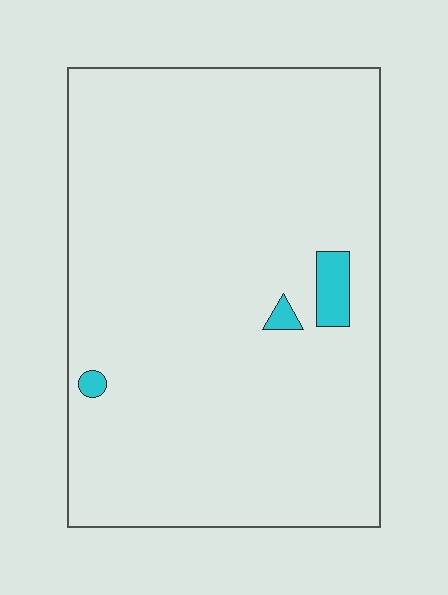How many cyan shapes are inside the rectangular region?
3.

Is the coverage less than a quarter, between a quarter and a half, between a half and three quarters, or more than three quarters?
Less than a quarter.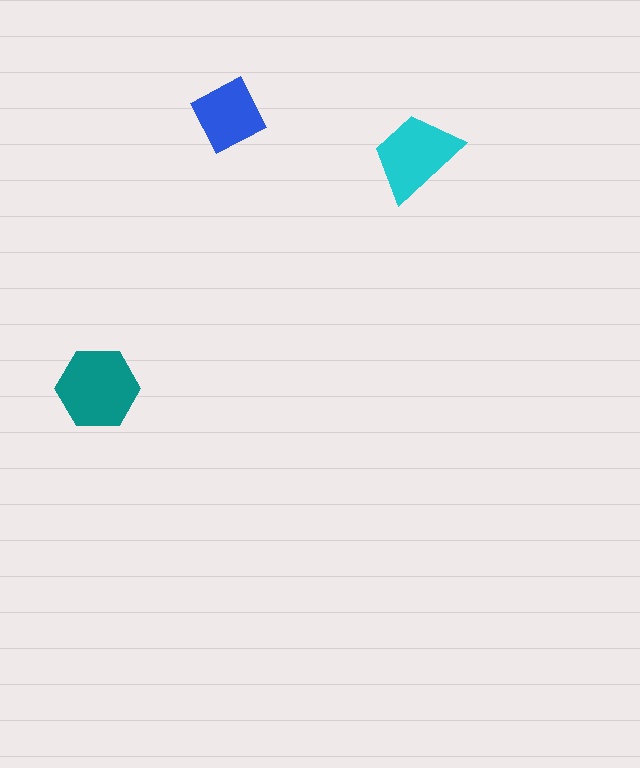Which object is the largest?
The teal hexagon.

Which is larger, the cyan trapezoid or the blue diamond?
The cyan trapezoid.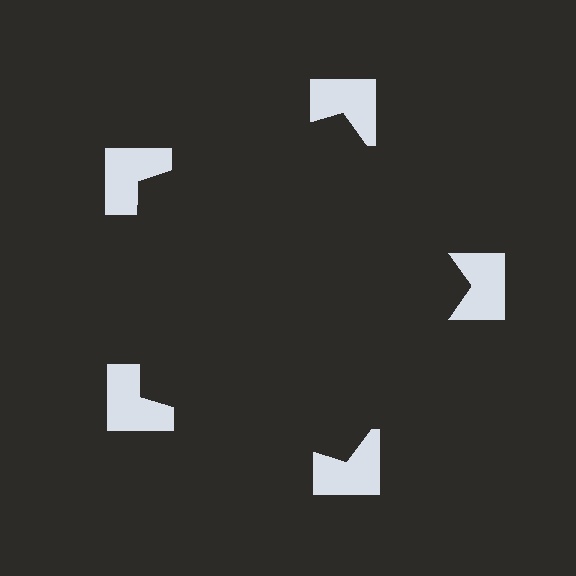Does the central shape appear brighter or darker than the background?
It typically appears slightly darker than the background, even though no actual brightness change is drawn.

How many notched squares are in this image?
There are 5 — one at each vertex of the illusory pentagon.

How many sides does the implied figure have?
5 sides.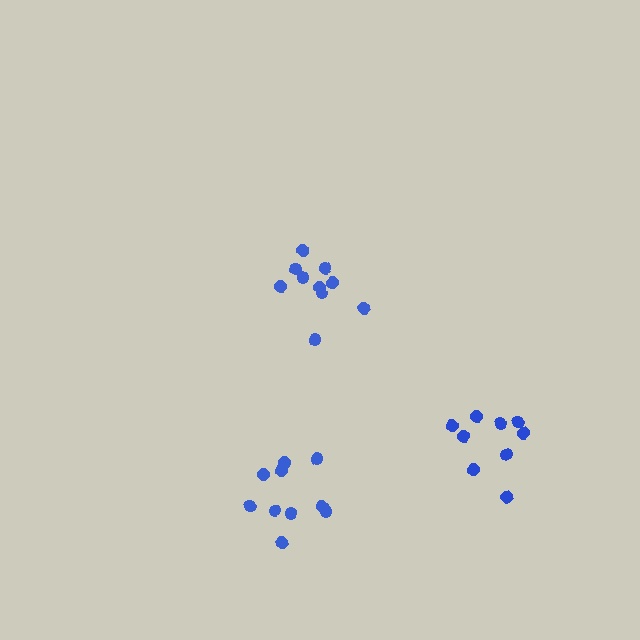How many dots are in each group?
Group 1: 10 dots, Group 2: 9 dots, Group 3: 10 dots (29 total).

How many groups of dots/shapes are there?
There are 3 groups.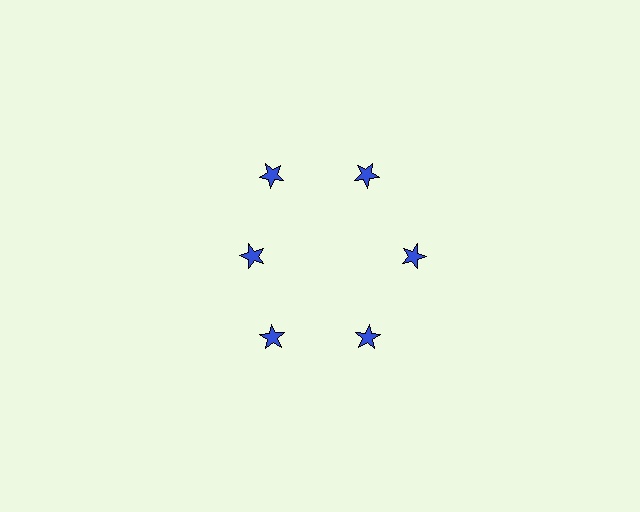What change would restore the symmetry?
The symmetry would be restored by moving it outward, back onto the ring so that all 6 stars sit at equal angles and equal distance from the center.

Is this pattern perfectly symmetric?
No. The 6 blue stars are arranged in a ring, but one element near the 9 o'clock position is pulled inward toward the center, breaking the 6-fold rotational symmetry.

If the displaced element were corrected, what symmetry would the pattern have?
It would have 6-fold rotational symmetry — the pattern would map onto itself every 60 degrees.